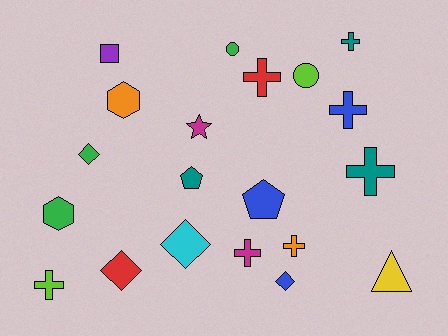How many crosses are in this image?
There are 7 crosses.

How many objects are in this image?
There are 20 objects.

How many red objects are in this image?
There are 2 red objects.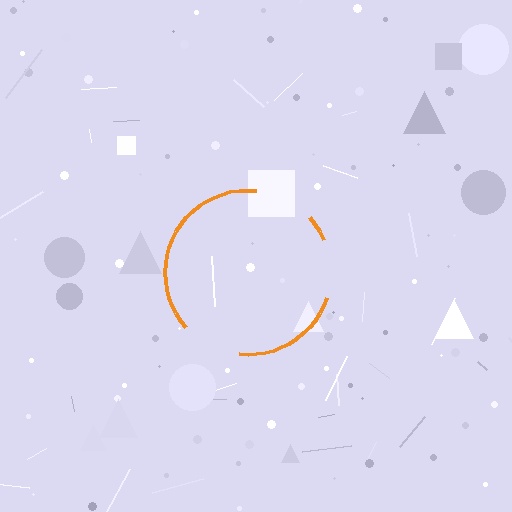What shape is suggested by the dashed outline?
The dashed outline suggests a circle.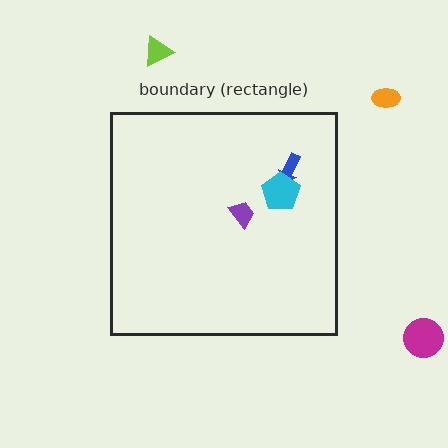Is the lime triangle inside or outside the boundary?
Outside.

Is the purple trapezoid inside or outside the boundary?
Inside.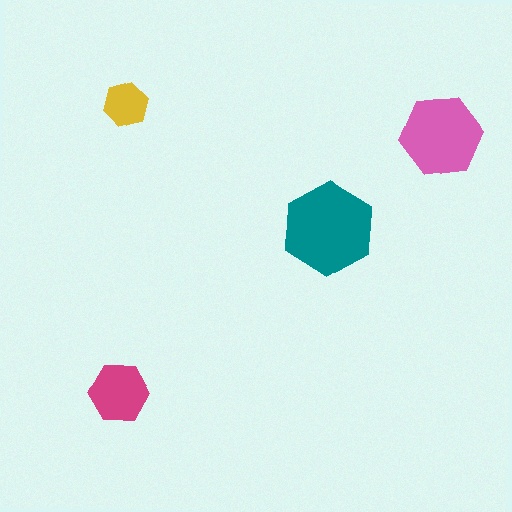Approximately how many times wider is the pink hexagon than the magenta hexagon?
About 1.5 times wider.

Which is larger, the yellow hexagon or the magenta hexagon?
The magenta one.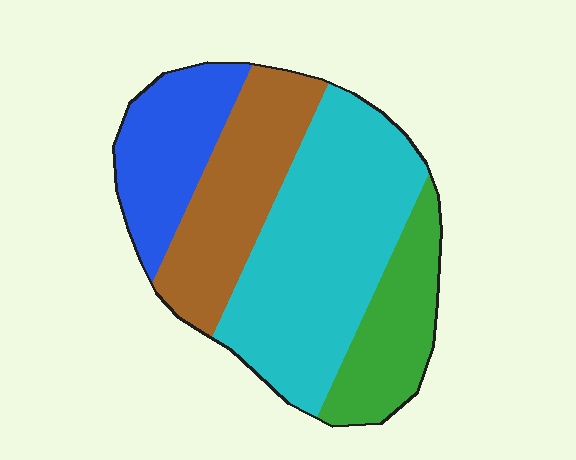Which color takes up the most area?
Cyan, at roughly 40%.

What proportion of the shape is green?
Green covers about 15% of the shape.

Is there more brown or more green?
Brown.